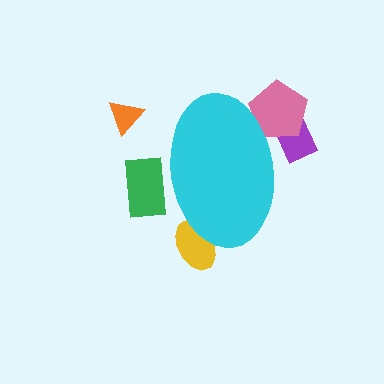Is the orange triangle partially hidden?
No, the orange triangle is fully visible.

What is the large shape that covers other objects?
A cyan ellipse.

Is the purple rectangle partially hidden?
Yes, the purple rectangle is partially hidden behind the cyan ellipse.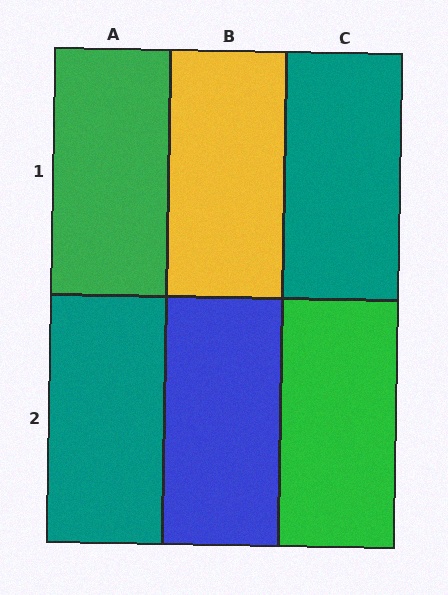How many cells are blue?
1 cell is blue.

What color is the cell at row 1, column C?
Teal.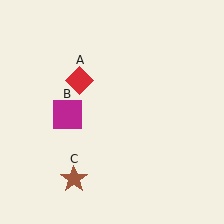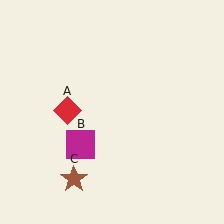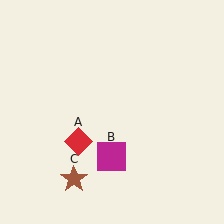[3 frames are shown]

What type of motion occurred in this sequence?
The red diamond (object A), magenta square (object B) rotated counterclockwise around the center of the scene.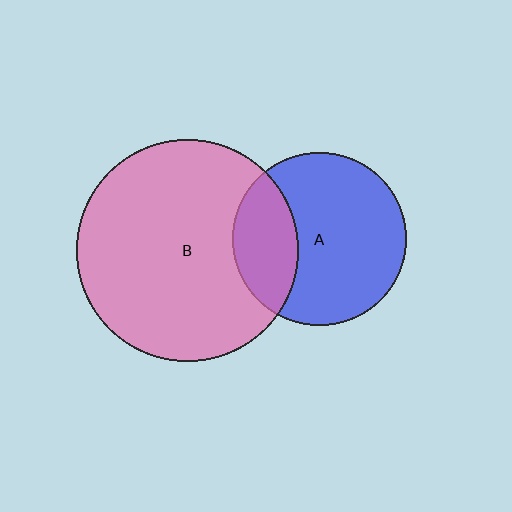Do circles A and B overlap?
Yes.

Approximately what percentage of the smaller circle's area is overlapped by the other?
Approximately 30%.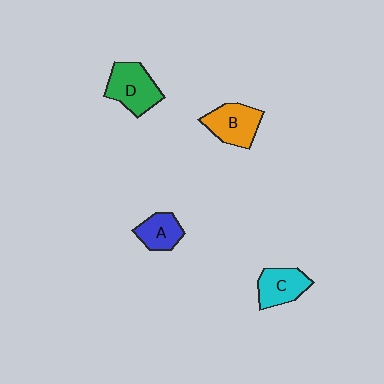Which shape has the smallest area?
Shape A (blue).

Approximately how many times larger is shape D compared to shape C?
Approximately 1.2 times.